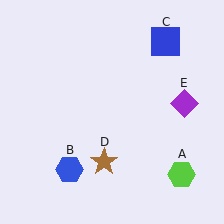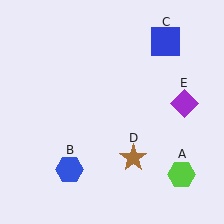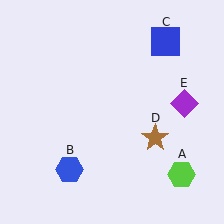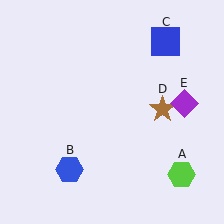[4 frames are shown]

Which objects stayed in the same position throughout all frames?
Lime hexagon (object A) and blue hexagon (object B) and blue square (object C) and purple diamond (object E) remained stationary.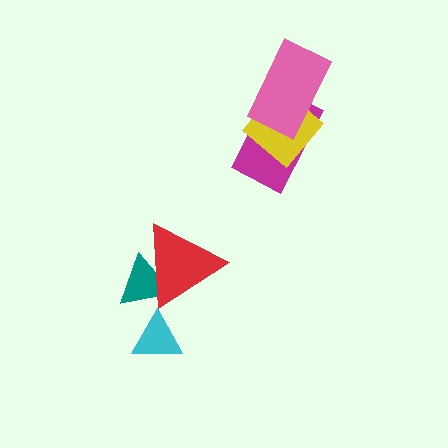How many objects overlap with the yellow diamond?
2 objects overlap with the yellow diamond.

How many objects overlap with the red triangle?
1 object overlaps with the red triangle.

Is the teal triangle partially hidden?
Yes, it is partially covered by another shape.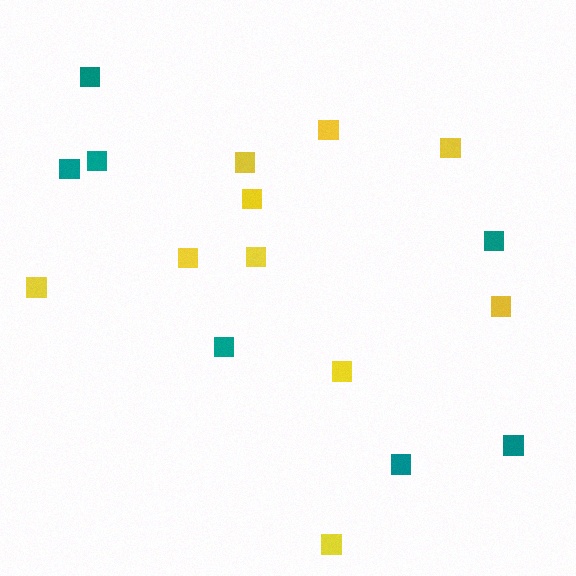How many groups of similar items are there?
There are 2 groups: one group of yellow squares (10) and one group of teal squares (7).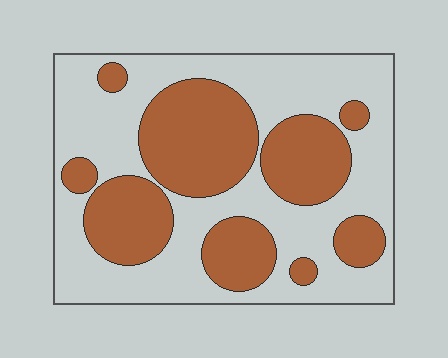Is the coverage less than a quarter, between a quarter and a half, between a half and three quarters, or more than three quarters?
Between a quarter and a half.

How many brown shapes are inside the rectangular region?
9.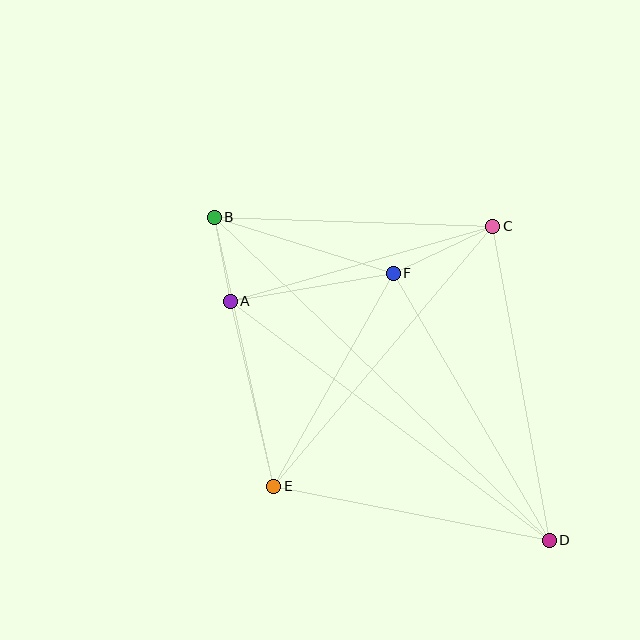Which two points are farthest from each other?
Points B and D are farthest from each other.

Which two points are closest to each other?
Points A and B are closest to each other.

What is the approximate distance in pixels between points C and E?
The distance between C and E is approximately 340 pixels.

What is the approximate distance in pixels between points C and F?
The distance between C and F is approximately 110 pixels.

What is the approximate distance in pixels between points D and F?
The distance between D and F is approximately 309 pixels.